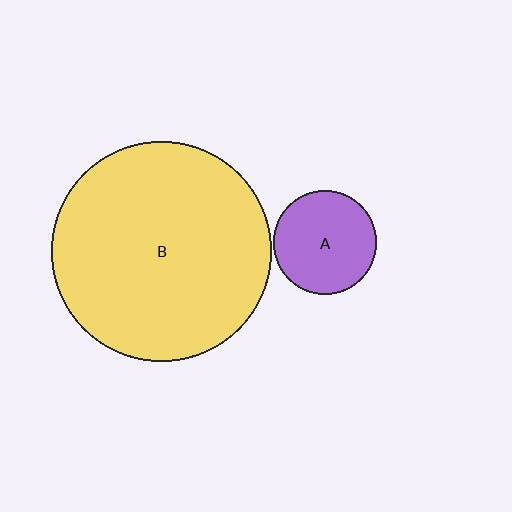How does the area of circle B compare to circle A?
Approximately 4.5 times.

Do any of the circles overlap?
No, none of the circles overlap.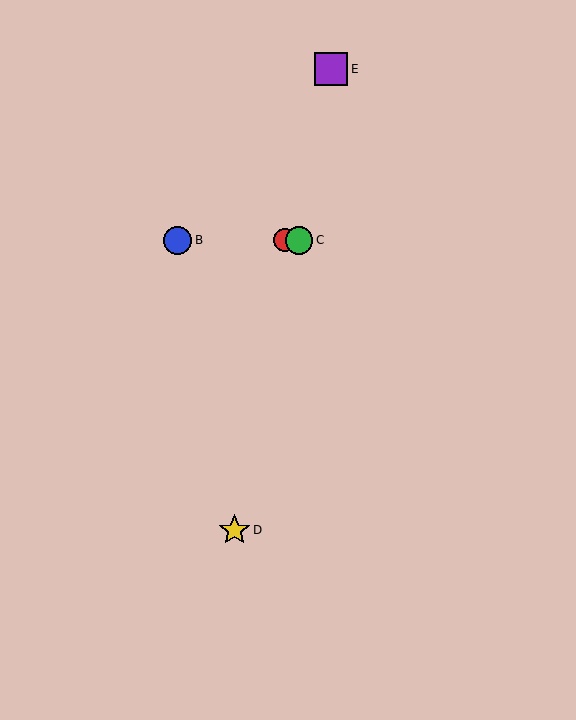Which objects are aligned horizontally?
Objects A, B, C are aligned horizontally.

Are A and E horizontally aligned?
No, A is at y≈240 and E is at y≈69.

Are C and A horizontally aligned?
Yes, both are at y≈240.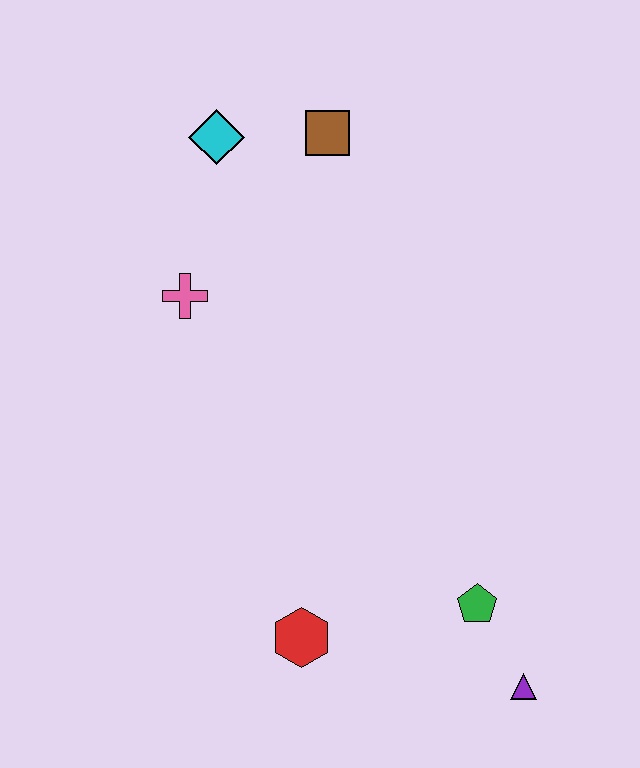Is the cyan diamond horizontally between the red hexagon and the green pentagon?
No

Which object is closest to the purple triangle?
The green pentagon is closest to the purple triangle.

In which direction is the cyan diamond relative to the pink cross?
The cyan diamond is above the pink cross.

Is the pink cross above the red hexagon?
Yes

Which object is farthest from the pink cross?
The purple triangle is farthest from the pink cross.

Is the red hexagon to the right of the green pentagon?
No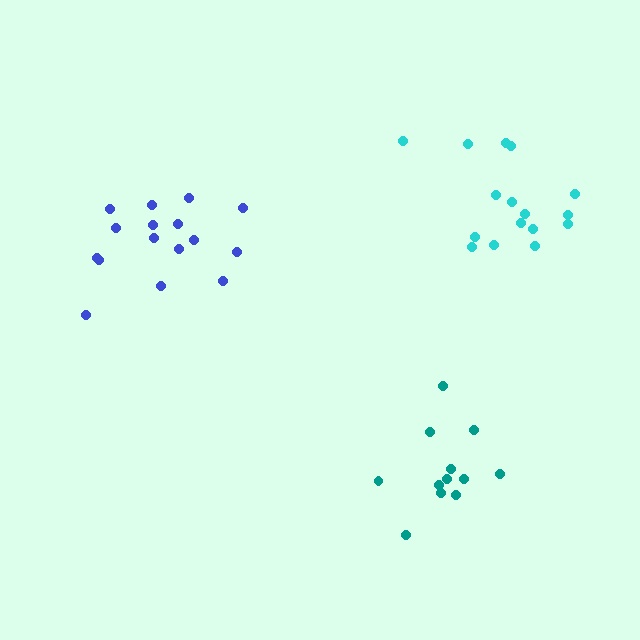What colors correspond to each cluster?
The clusters are colored: teal, blue, cyan.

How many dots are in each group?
Group 1: 12 dots, Group 2: 16 dots, Group 3: 16 dots (44 total).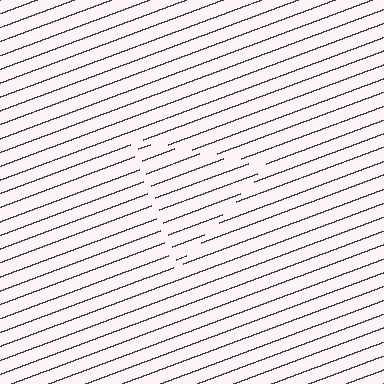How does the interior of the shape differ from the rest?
The interior of the shape contains the same grating, shifted by half a period — the contour is defined by the phase discontinuity where line-ends from the inner and outer gratings abut.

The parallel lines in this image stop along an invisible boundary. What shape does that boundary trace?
An illusory triangle. The interior of the shape contains the same grating, shifted by half a period — the contour is defined by the phase discontinuity where line-ends from the inner and outer gratings abut.